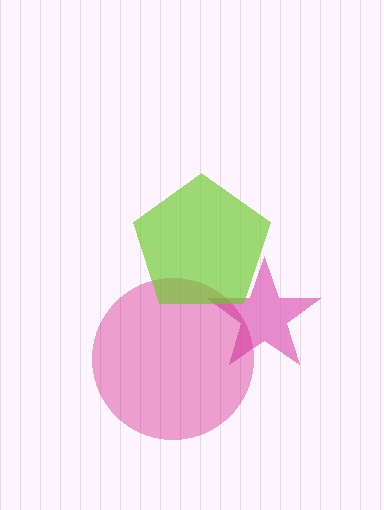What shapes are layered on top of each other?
The layered shapes are: a pink star, a magenta circle, a lime pentagon.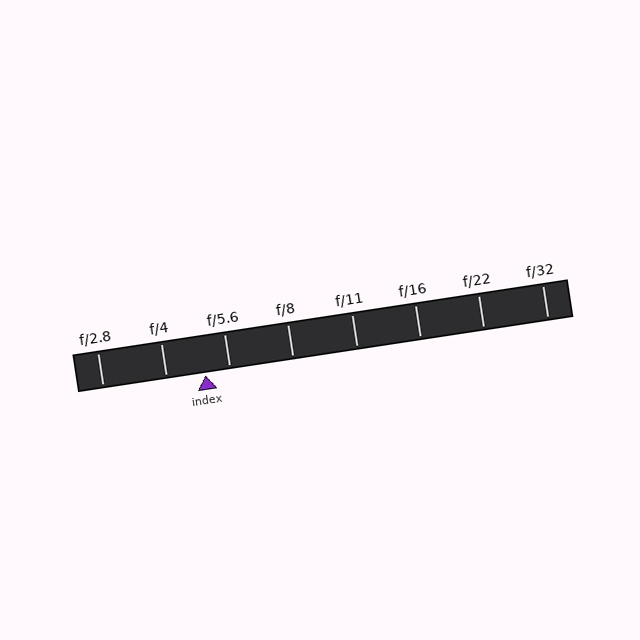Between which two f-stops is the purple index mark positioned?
The index mark is between f/4 and f/5.6.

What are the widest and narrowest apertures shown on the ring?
The widest aperture shown is f/2.8 and the narrowest is f/32.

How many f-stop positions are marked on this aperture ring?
There are 8 f-stop positions marked.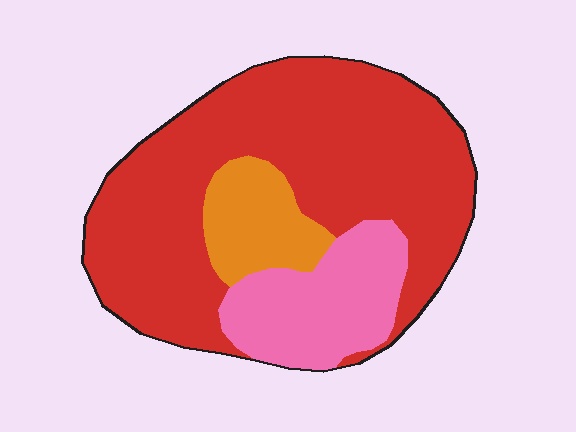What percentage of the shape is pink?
Pink takes up about one fifth (1/5) of the shape.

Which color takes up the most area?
Red, at roughly 70%.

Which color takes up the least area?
Orange, at roughly 10%.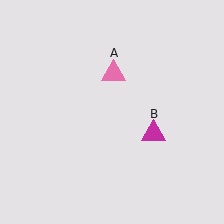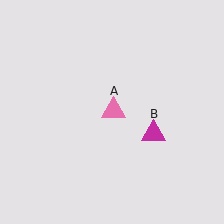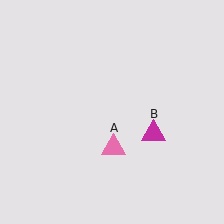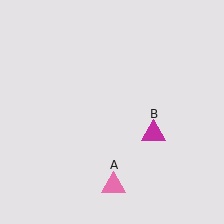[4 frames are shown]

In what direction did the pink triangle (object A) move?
The pink triangle (object A) moved down.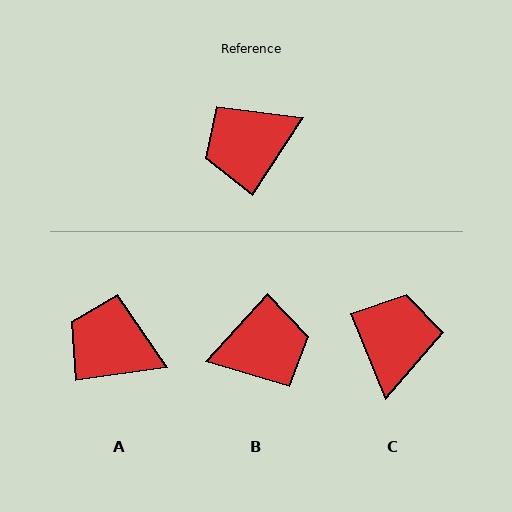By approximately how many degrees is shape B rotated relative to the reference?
Approximately 171 degrees counter-clockwise.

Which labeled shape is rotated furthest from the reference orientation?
B, about 171 degrees away.